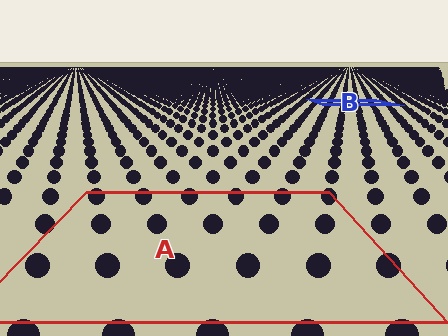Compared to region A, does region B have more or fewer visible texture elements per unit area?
Region B has more texture elements per unit area — they are packed more densely because it is farther away.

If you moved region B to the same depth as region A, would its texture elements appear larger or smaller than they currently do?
They would appear larger. At a closer depth, the same texture elements are projected at a bigger on-screen size.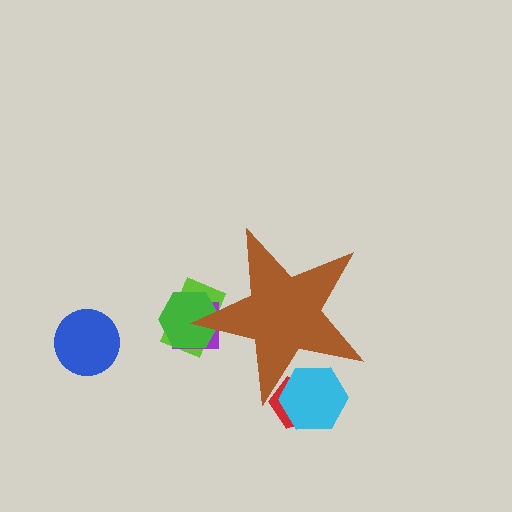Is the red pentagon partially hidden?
Yes, the red pentagon is partially hidden behind the brown star.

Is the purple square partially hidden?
Yes, the purple square is partially hidden behind the brown star.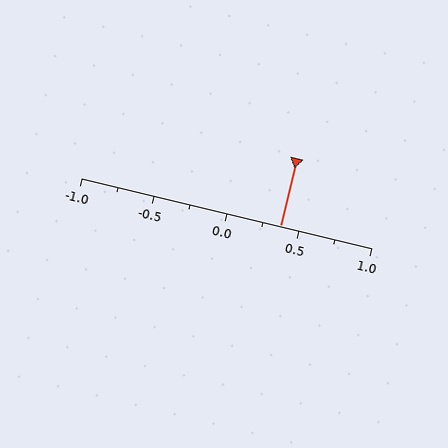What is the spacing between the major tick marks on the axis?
The major ticks are spaced 0.5 apart.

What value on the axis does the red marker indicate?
The marker indicates approximately 0.38.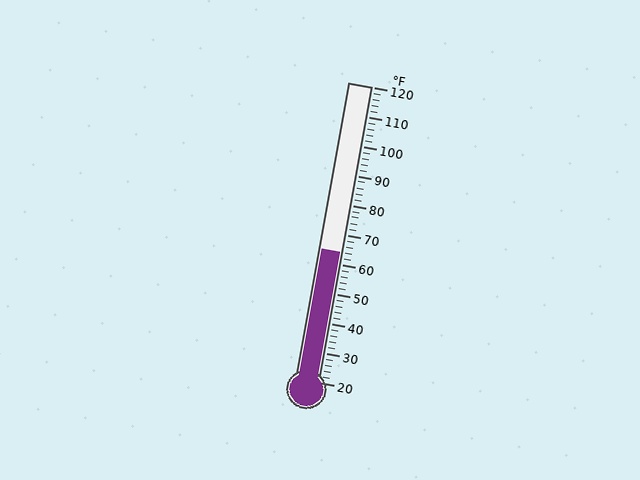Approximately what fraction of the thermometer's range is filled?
The thermometer is filled to approximately 45% of its range.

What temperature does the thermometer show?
The thermometer shows approximately 64°F.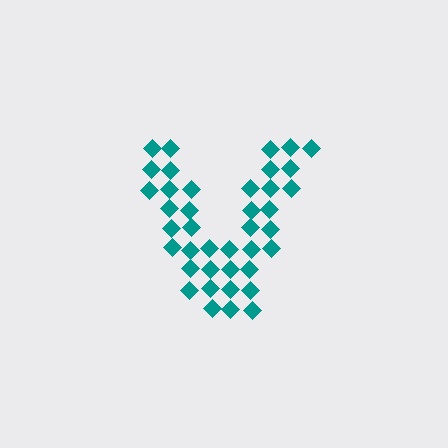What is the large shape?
The large shape is the letter V.